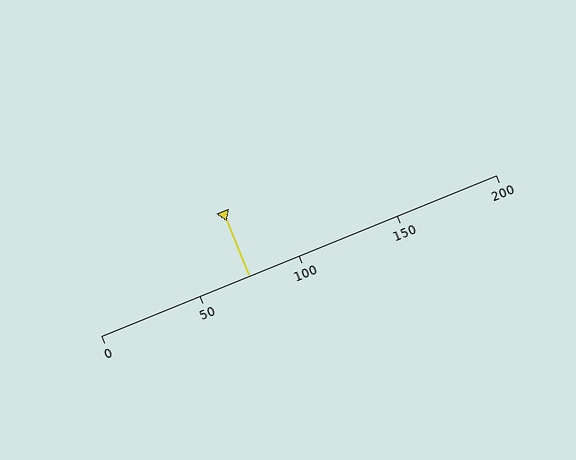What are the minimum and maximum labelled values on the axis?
The axis runs from 0 to 200.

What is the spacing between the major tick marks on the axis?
The major ticks are spaced 50 apart.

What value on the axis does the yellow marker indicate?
The marker indicates approximately 75.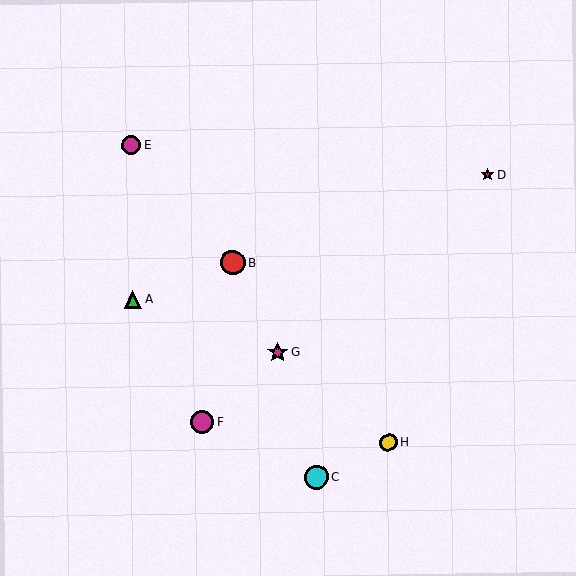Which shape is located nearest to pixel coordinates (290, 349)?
The magenta star (labeled G) at (278, 353) is nearest to that location.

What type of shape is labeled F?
Shape F is a magenta circle.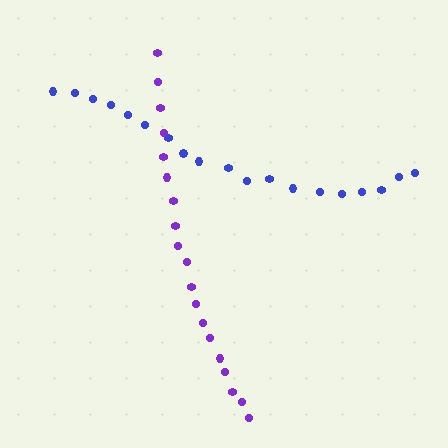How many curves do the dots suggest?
There are 2 distinct paths.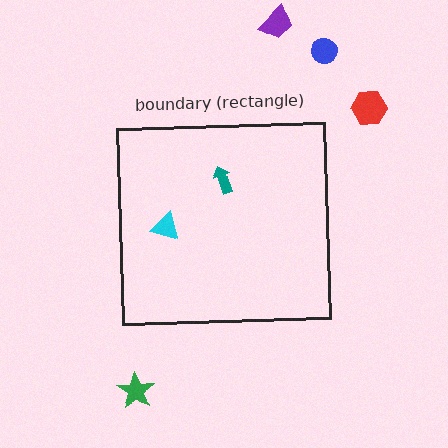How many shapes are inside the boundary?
2 inside, 4 outside.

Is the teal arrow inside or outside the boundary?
Inside.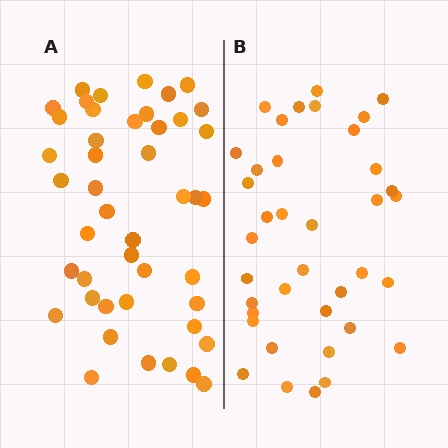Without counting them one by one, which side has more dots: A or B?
Region A (the left region) has more dots.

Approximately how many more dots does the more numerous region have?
Region A has roughly 8 or so more dots than region B.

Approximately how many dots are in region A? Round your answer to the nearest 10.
About 40 dots. (The exact count is 45, which rounds to 40.)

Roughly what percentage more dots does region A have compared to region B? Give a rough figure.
About 20% more.